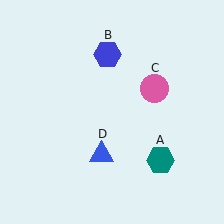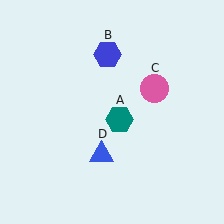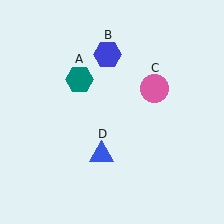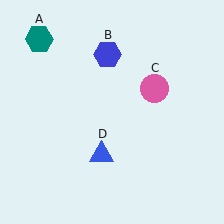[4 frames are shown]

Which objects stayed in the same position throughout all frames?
Blue hexagon (object B) and pink circle (object C) and blue triangle (object D) remained stationary.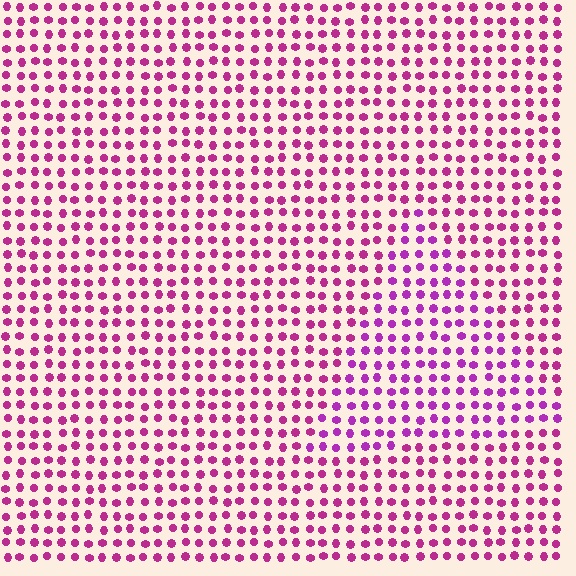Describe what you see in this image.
The image is filled with small magenta elements in a uniform arrangement. A triangle-shaped region is visible where the elements are tinted to a slightly different hue, forming a subtle color boundary.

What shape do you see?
I see a triangle.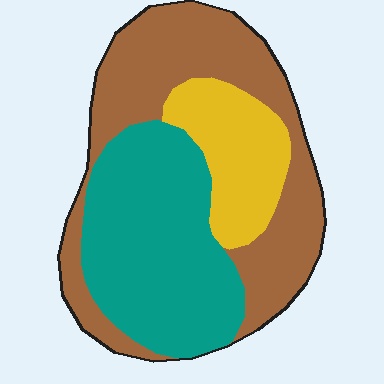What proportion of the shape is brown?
Brown takes up about two fifths (2/5) of the shape.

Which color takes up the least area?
Yellow, at roughly 20%.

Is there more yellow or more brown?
Brown.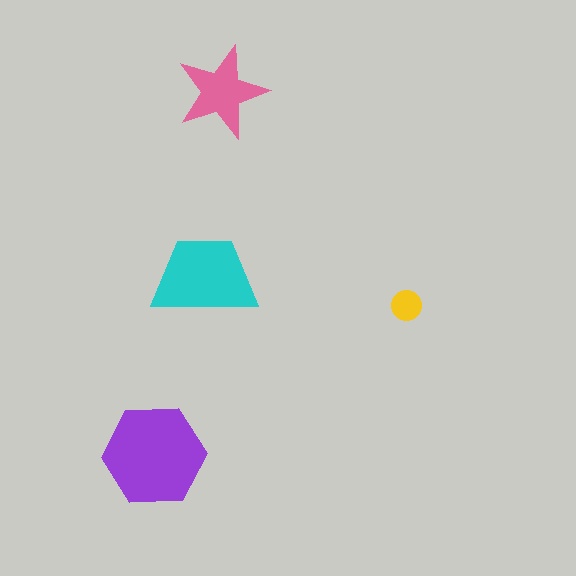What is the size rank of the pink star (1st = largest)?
3rd.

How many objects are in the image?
There are 4 objects in the image.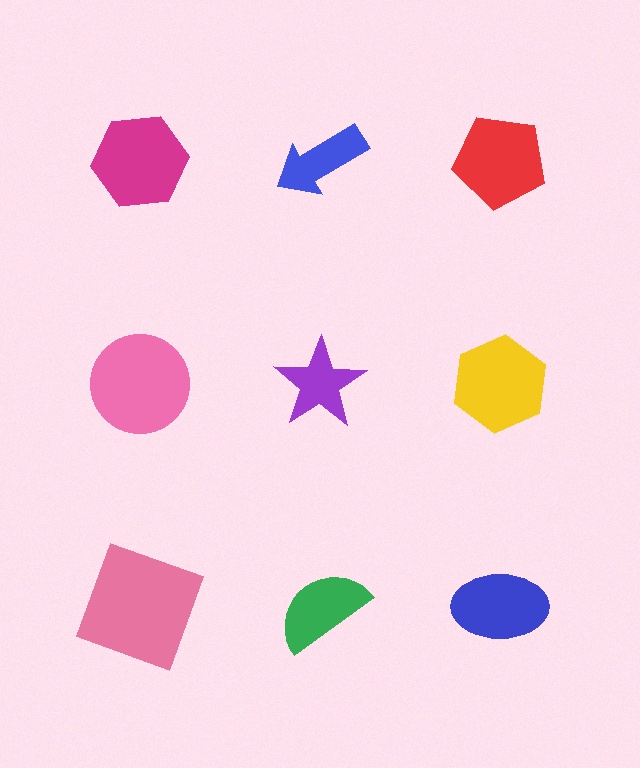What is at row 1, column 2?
A blue arrow.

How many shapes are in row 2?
3 shapes.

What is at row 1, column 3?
A red pentagon.